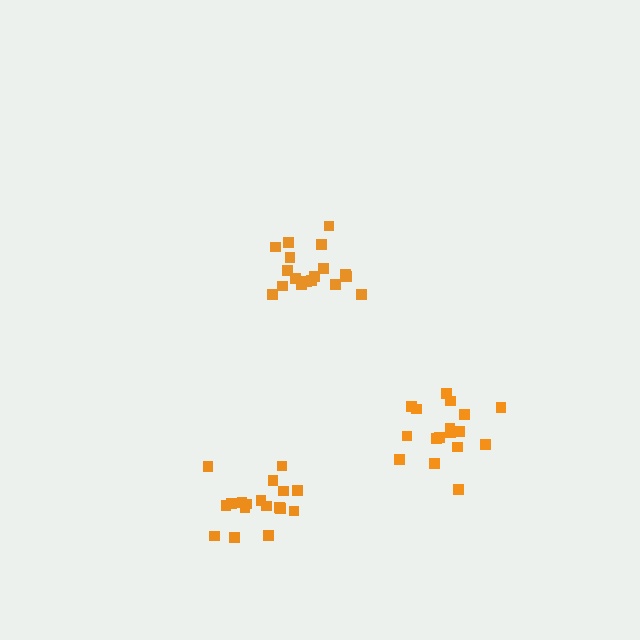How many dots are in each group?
Group 1: 18 dots, Group 2: 18 dots, Group 3: 17 dots (53 total).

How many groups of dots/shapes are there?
There are 3 groups.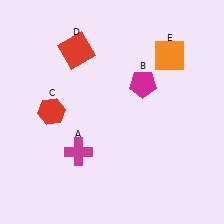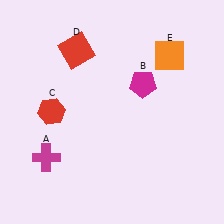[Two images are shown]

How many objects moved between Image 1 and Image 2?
1 object moved between the two images.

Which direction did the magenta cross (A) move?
The magenta cross (A) moved left.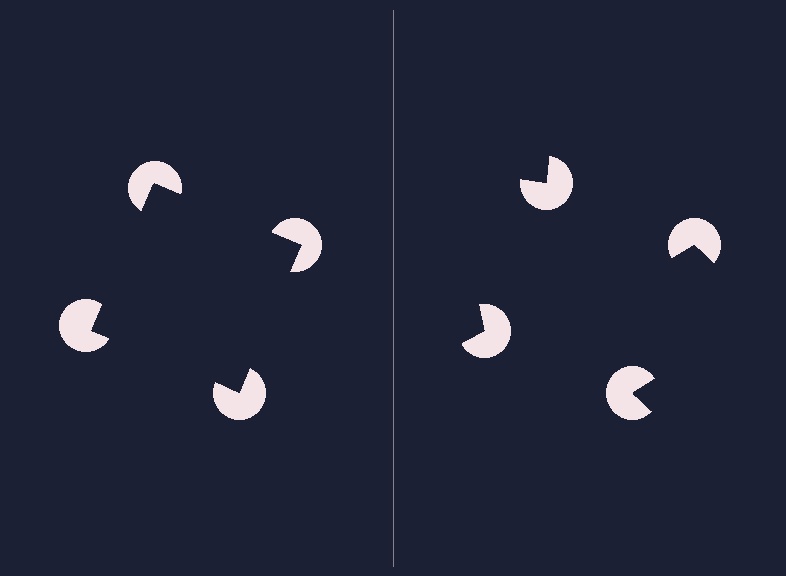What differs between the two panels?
The pac-man discs are positioned identically on both sides; only the wedge orientations differ. On the left they align to a square; on the right they are misaligned.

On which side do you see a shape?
An illusory square appears on the left side. On the right side the wedge cuts are rotated, so no coherent shape forms.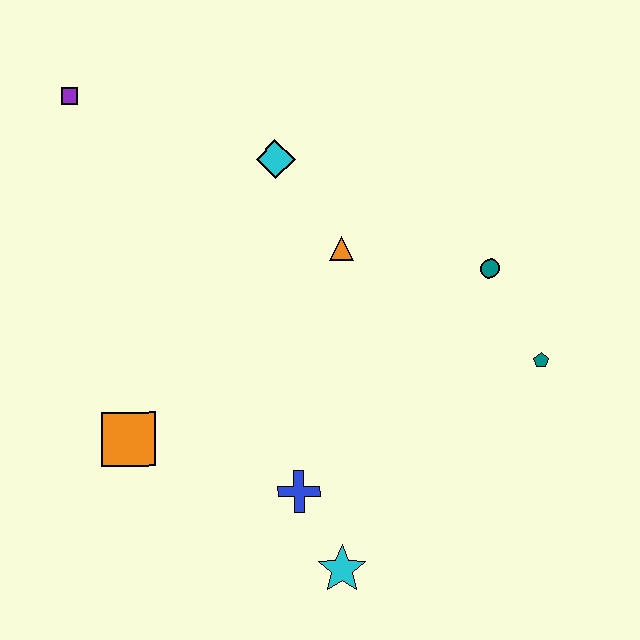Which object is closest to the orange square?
The blue cross is closest to the orange square.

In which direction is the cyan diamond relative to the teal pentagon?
The cyan diamond is to the left of the teal pentagon.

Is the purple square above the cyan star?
Yes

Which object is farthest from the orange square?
The teal pentagon is farthest from the orange square.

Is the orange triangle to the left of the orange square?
No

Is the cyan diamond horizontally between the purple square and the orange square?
No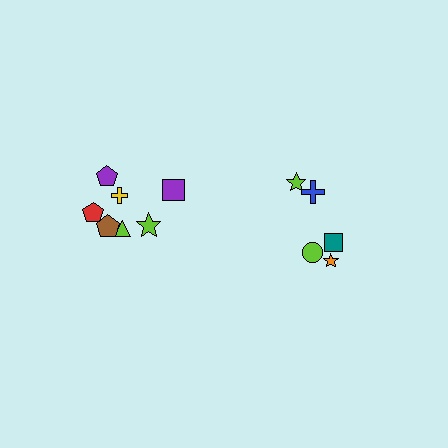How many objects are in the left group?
There are 7 objects.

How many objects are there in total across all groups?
There are 12 objects.